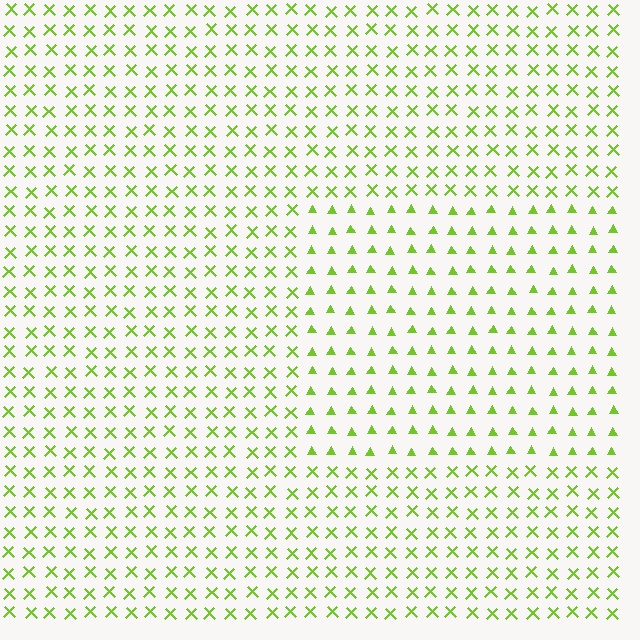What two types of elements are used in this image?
The image uses triangles inside the rectangle region and X marks outside it.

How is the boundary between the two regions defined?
The boundary is defined by a change in element shape: triangles inside vs. X marks outside. All elements share the same color and spacing.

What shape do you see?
I see a rectangle.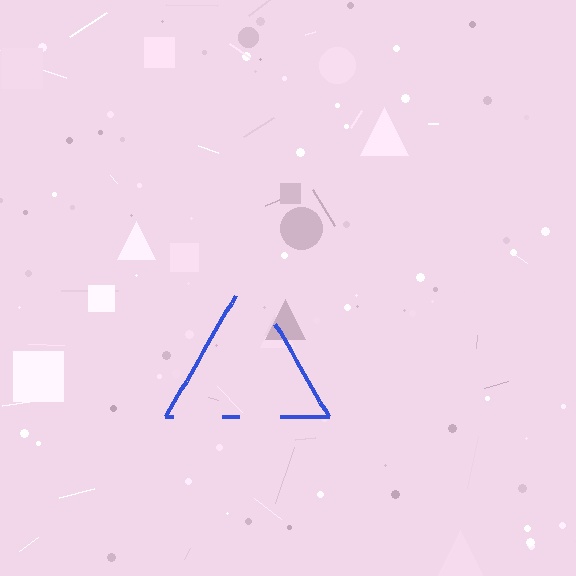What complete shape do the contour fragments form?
The contour fragments form a triangle.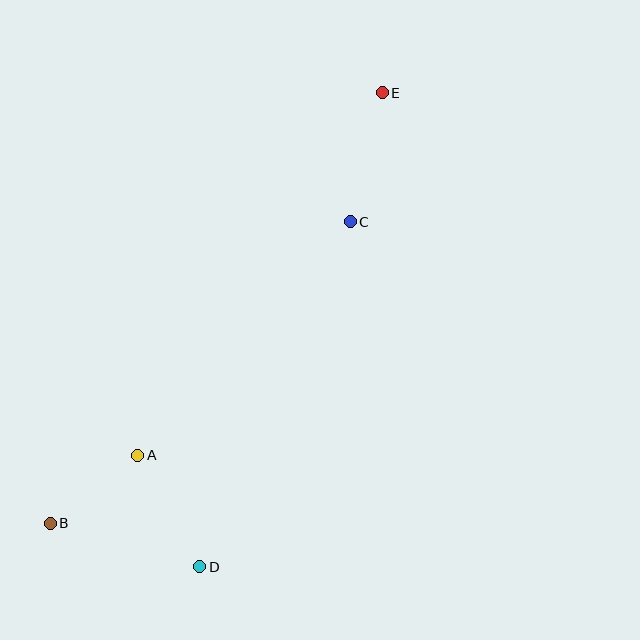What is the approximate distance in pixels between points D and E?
The distance between D and E is approximately 508 pixels.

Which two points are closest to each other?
Points A and B are closest to each other.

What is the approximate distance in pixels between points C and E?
The distance between C and E is approximately 133 pixels.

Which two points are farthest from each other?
Points B and E are farthest from each other.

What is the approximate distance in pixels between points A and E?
The distance between A and E is approximately 437 pixels.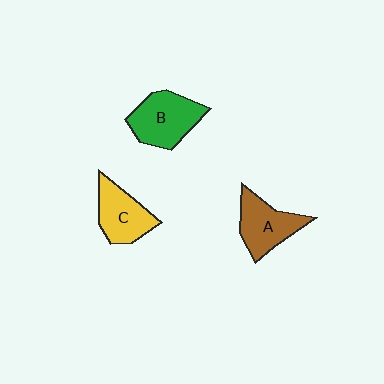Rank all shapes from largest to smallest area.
From largest to smallest: B (green), A (brown), C (yellow).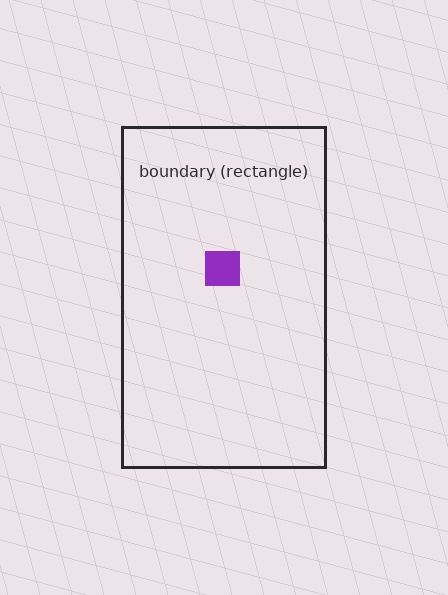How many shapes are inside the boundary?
1 inside, 0 outside.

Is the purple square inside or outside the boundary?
Inside.